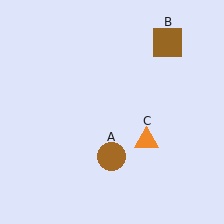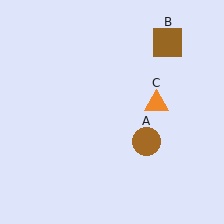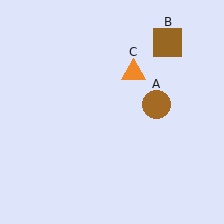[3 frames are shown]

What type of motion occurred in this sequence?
The brown circle (object A), orange triangle (object C) rotated counterclockwise around the center of the scene.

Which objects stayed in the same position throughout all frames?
Brown square (object B) remained stationary.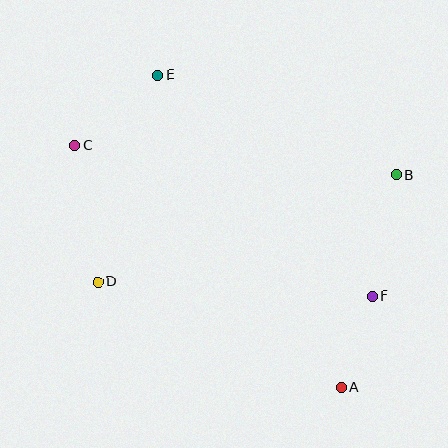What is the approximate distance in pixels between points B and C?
The distance between B and C is approximately 323 pixels.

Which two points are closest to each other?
Points A and F are closest to each other.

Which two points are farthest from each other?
Points A and E are farthest from each other.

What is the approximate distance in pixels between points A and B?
The distance between A and B is approximately 219 pixels.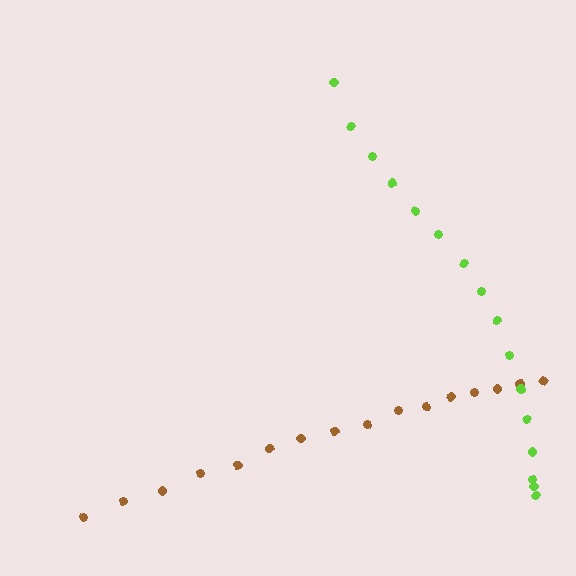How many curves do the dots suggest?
There are 2 distinct paths.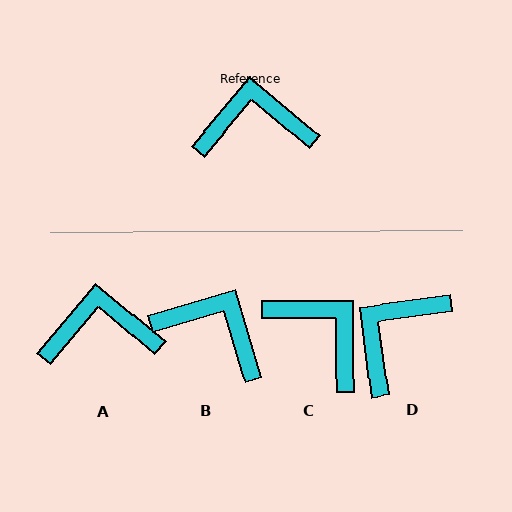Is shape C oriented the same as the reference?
No, it is off by about 50 degrees.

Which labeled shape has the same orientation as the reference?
A.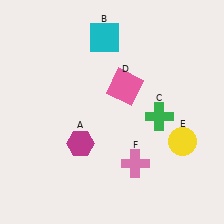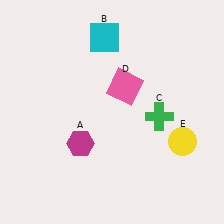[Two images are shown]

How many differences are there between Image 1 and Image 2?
There is 1 difference between the two images.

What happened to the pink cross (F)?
The pink cross (F) was removed in Image 2. It was in the bottom-right area of Image 1.